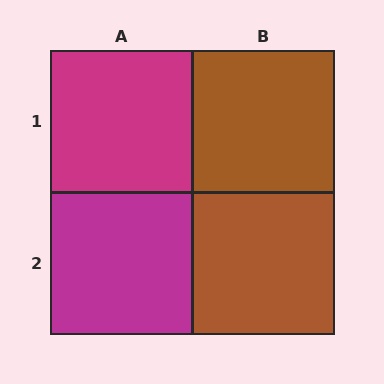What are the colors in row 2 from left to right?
Magenta, brown.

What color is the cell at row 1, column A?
Magenta.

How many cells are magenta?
2 cells are magenta.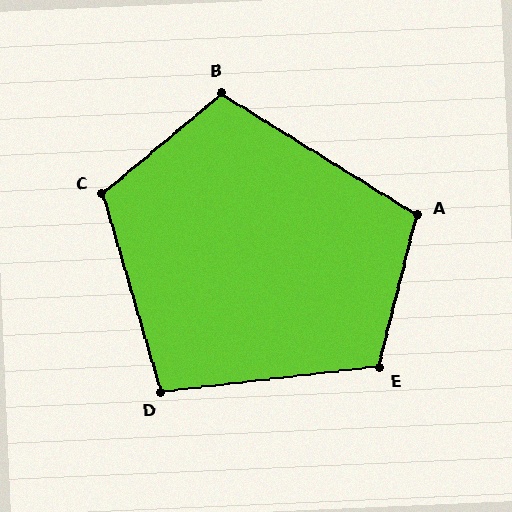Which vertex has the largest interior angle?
C, at approximately 113 degrees.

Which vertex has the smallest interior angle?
D, at approximately 100 degrees.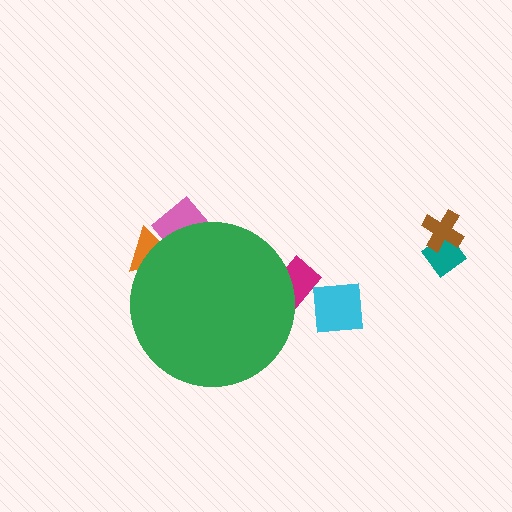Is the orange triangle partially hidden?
Yes, the orange triangle is partially hidden behind the green circle.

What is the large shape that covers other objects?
A green circle.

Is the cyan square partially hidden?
No, the cyan square is fully visible.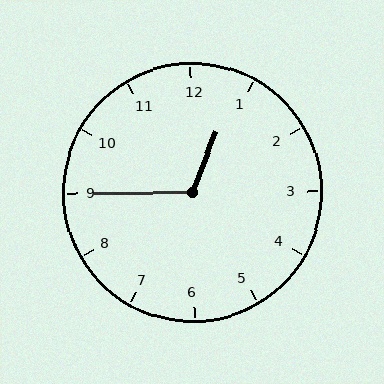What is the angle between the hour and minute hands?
Approximately 112 degrees.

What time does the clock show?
12:45.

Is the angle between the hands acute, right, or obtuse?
It is obtuse.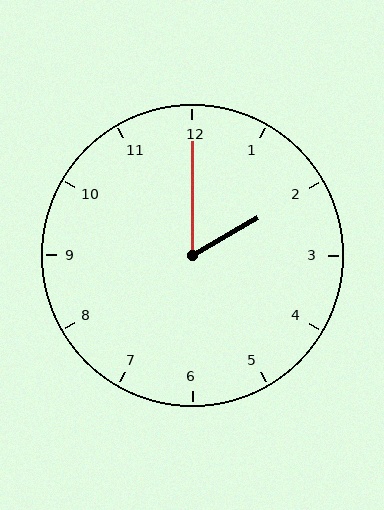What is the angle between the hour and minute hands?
Approximately 60 degrees.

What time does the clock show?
2:00.